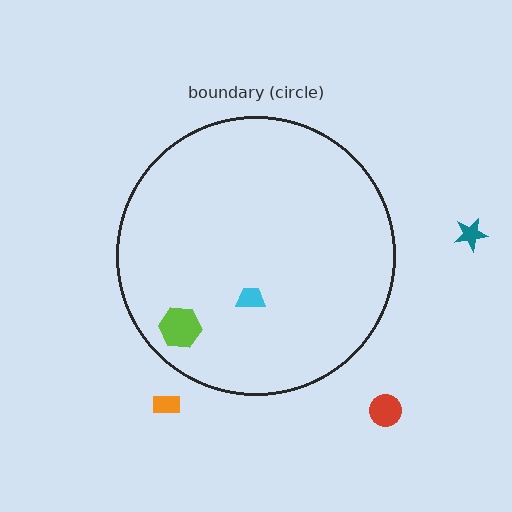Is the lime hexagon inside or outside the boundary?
Inside.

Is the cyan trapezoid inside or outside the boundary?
Inside.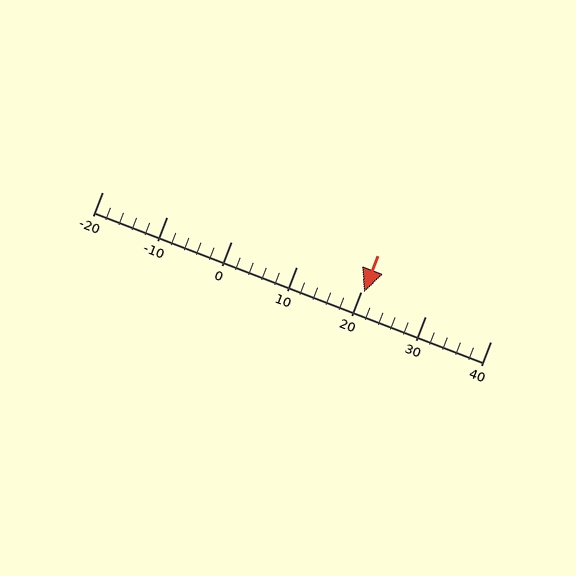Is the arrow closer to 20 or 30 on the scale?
The arrow is closer to 20.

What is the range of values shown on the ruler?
The ruler shows values from -20 to 40.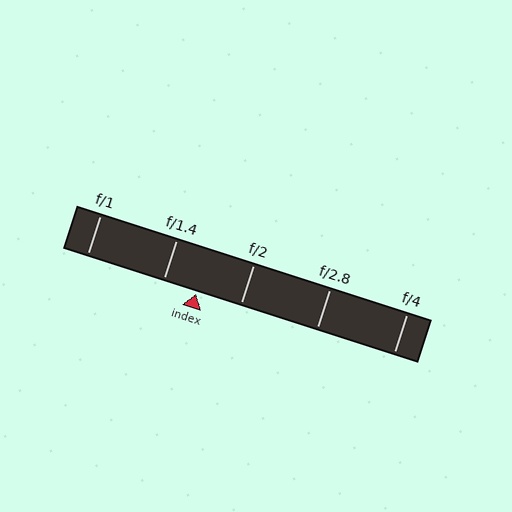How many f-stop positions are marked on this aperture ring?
There are 5 f-stop positions marked.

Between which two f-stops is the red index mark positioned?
The index mark is between f/1.4 and f/2.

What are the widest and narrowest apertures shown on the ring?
The widest aperture shown is f/1 and the narrowest is f/4.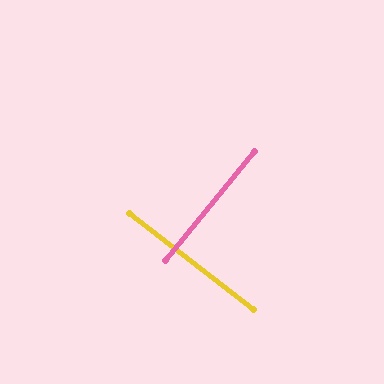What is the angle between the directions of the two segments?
Approximately 88 degrees.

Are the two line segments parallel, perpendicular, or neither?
Perpendicular — they meet at approximately 88°.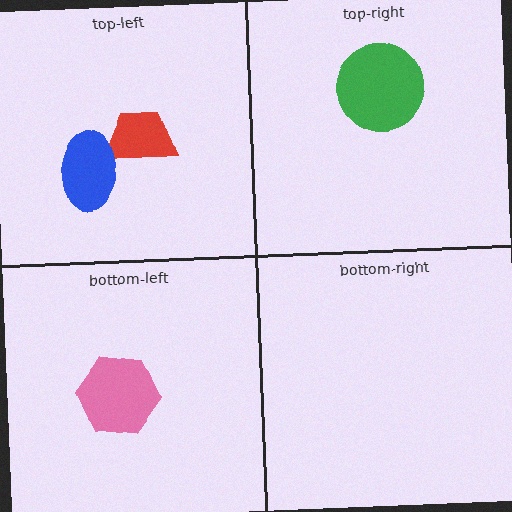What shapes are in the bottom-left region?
The pink hexagon.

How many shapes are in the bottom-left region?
1.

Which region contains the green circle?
The top-right region.